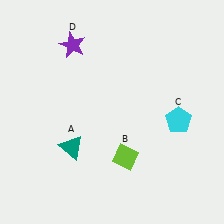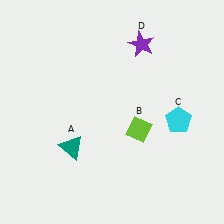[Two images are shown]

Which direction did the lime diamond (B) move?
The lime diamond (B) moved up.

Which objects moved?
The objects that moved are: the lime diamond (B), the purple star (D).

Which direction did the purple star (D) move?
The purple star (D) moved right.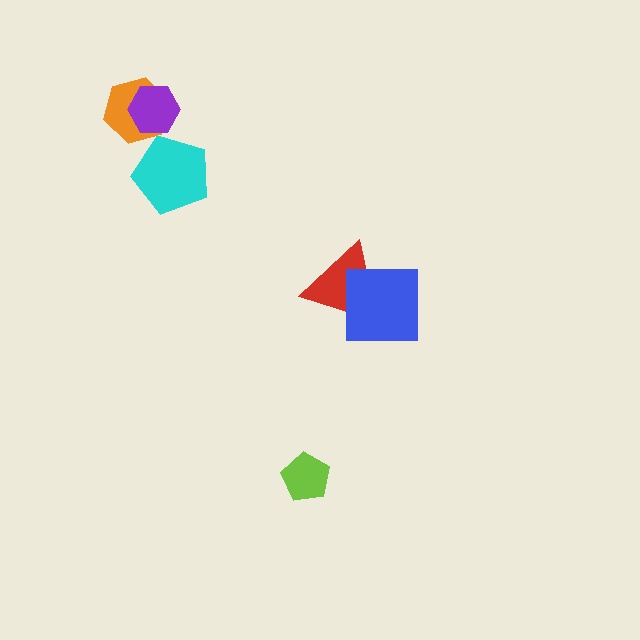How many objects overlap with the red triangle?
1 object overlaps with the red triangle.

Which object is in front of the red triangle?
The blue square is in front of the red triangle.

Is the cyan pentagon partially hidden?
No, no other shape covers it.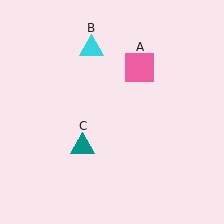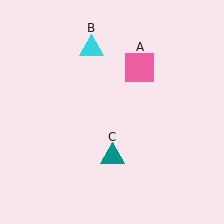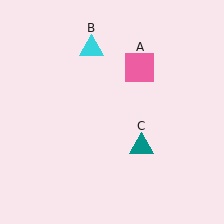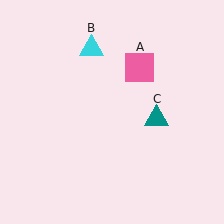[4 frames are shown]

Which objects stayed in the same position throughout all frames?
Pink square (object A) and cyan triangle (object B) remained stationary.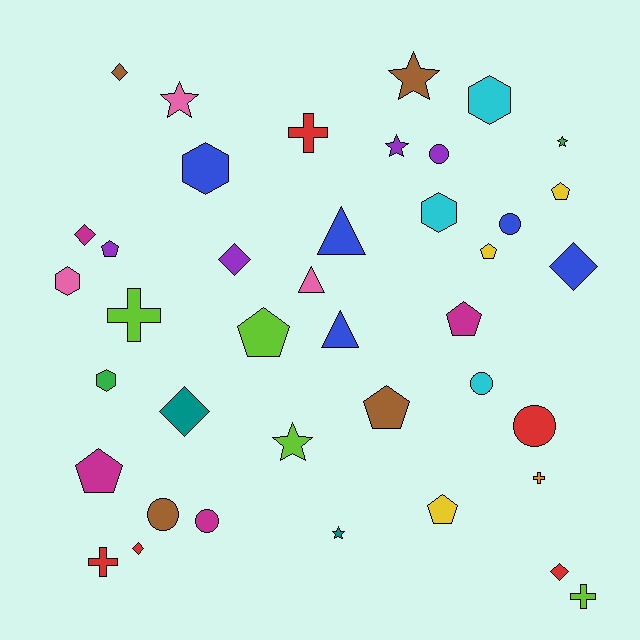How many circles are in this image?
There are 6 circles.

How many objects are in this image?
There are 40 objects.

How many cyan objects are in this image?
There are 3 cyan objects.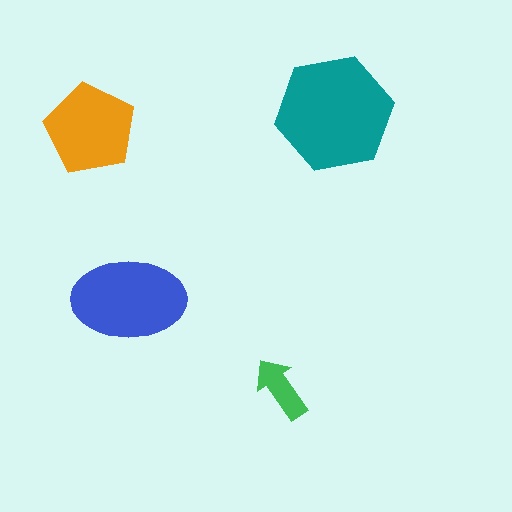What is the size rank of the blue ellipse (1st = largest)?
2nd.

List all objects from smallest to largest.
The green arrow, the orange pentagon, the blue ellipse, the teal hexagon.